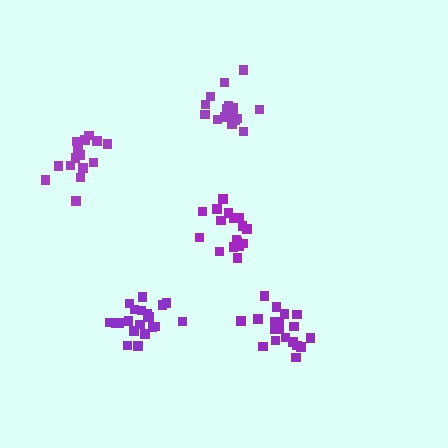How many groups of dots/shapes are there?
There are 5 groups.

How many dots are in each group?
Group 1: 21 dots, Group 2: 17 dots, Group 3: 15 dots, Group 4: 21 dots, Group 5: 19 dots (93 total).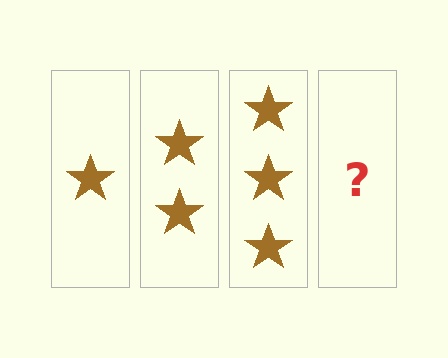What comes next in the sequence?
The next element should be 4 stars.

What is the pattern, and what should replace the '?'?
The pattern is that each step adds one more star. The '?' should be 4 stars.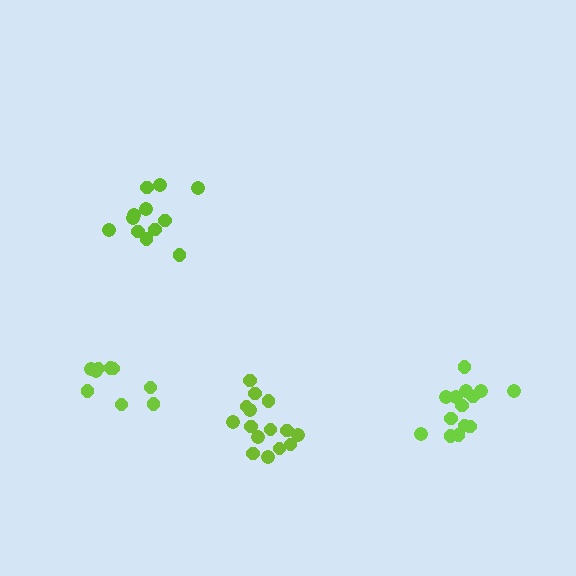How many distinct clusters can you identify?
There are 4 distinct clusters.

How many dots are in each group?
Group 1: 15 dots, Group 2: 9 dots, Group 3: 12 dots, Group 4: 14 dots (50 total).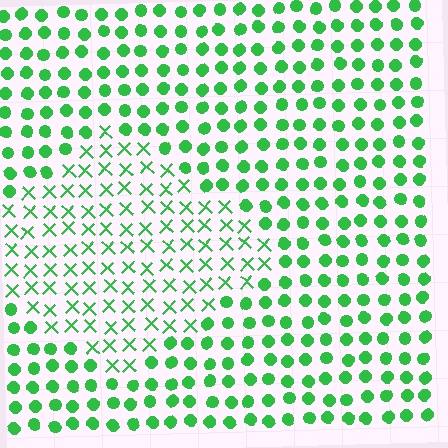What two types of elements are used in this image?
The image uses X marks inside the diamond region and circles outside it.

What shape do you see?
I see a diamond.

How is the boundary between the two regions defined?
The boundary is defined by a change in element shape: X marks inside vs. circles outside. All elements share the same color and spacing.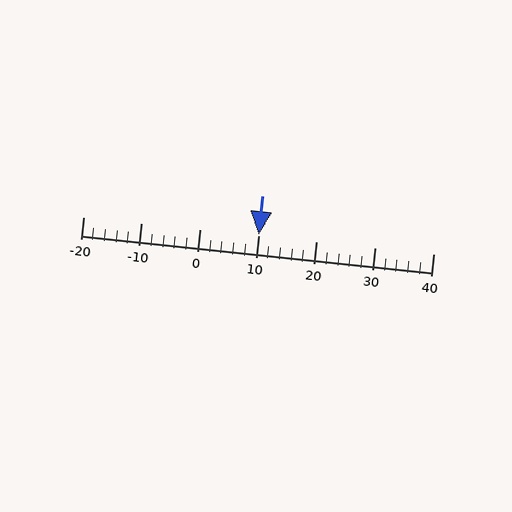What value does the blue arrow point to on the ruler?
The blue arrow points to approximately 10.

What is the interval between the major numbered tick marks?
The major tick marks are spaced 10 units apart.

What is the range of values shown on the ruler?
The ruler shows values from -20 to 40.